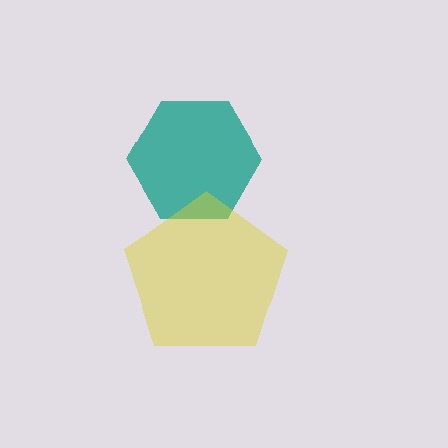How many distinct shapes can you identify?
There are 2 distinct shapes: a teal hexagon, a yellow pentagon.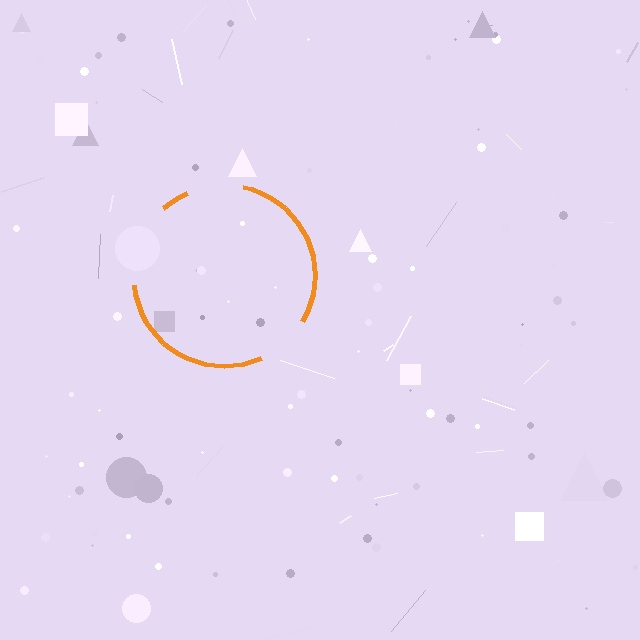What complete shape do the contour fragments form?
The contour fragments form a circle.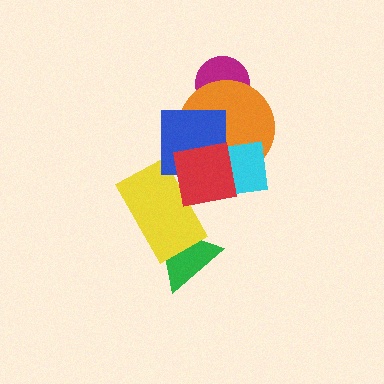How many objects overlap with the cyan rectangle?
4 objects overlap with the cyan rectangle.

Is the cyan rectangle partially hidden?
Yes, it is partially covered by another shape.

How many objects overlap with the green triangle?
1 object overlaps with the green triangle.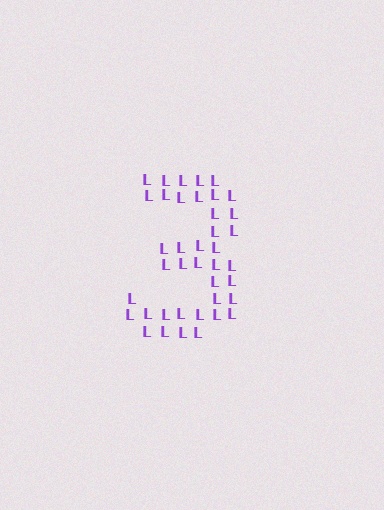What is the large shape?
The large shape is the digit 3.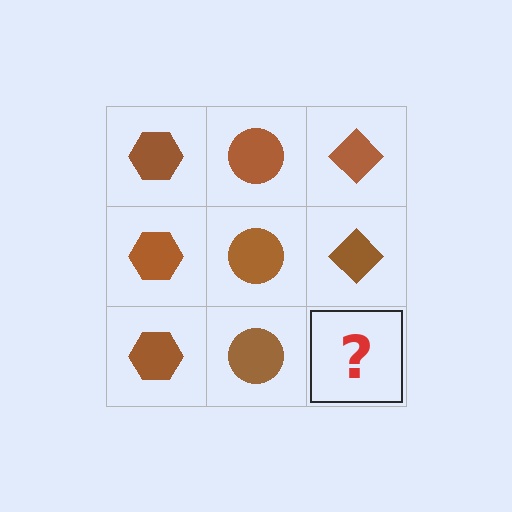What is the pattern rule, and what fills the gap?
The rule is that each column has a consistent shape. The gap should be filled with a brown diamond.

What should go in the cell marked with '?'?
The missing cell should contain a brown diamond.